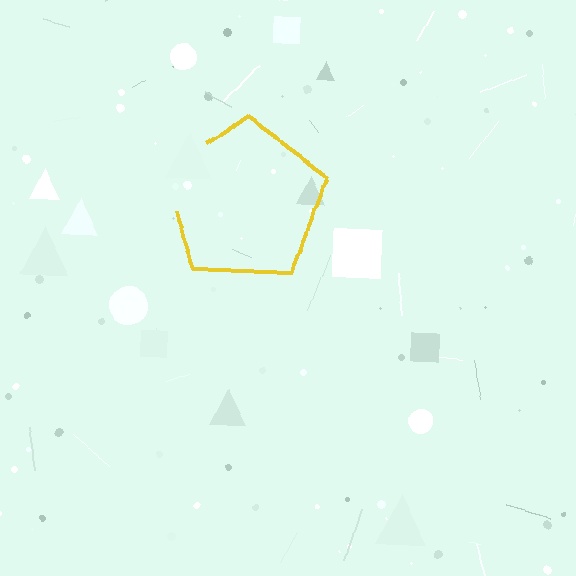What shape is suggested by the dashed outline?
The dashed outline suggests a pentagon.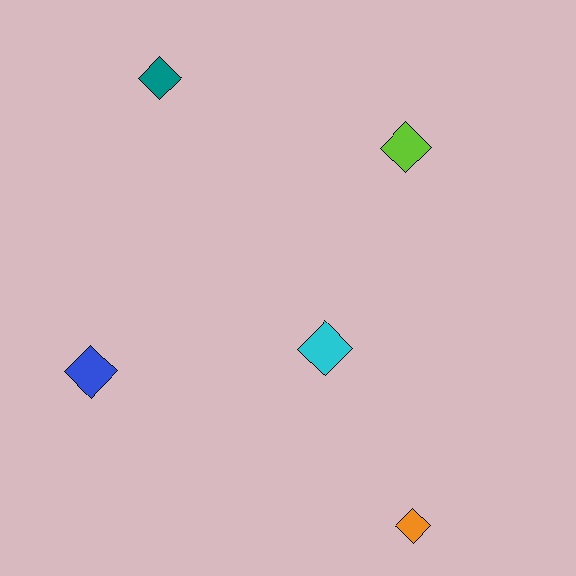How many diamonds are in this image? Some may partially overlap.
There are 5 diamonds.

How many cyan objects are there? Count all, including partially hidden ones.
There is 1 cyan object.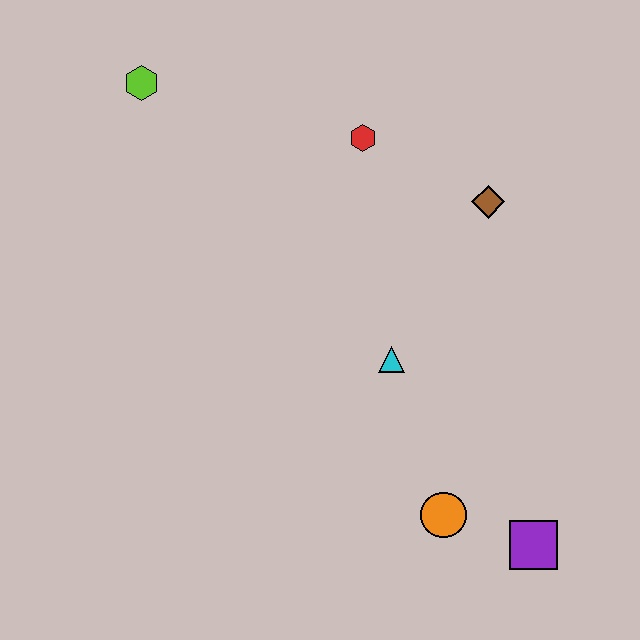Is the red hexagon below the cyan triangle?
No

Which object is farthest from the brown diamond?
The lime hexagon is farthest from the brown diamond.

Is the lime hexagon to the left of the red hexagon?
Yes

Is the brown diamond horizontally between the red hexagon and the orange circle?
No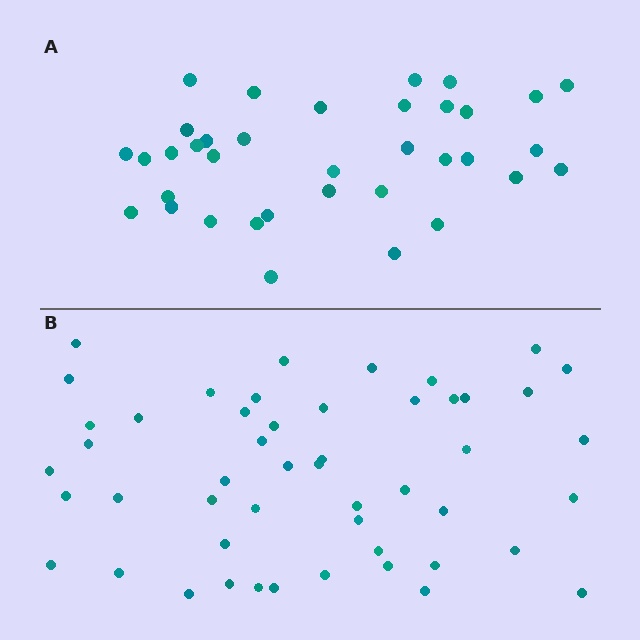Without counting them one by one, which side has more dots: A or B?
Region B (the bottom region) has more dots.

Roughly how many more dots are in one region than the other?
Region B has approximately 15 more dots than region A.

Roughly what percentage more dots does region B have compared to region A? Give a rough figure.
About 40% more.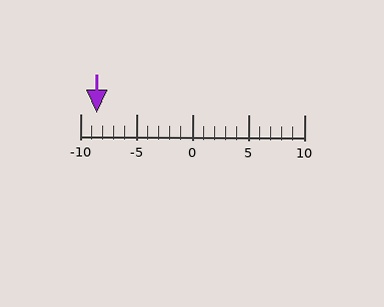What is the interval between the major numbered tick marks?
The major tick marks are spaced 5 units apart.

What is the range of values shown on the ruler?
The ruler shows values from -10 to 10.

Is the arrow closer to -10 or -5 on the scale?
The arrow is closer to -10.